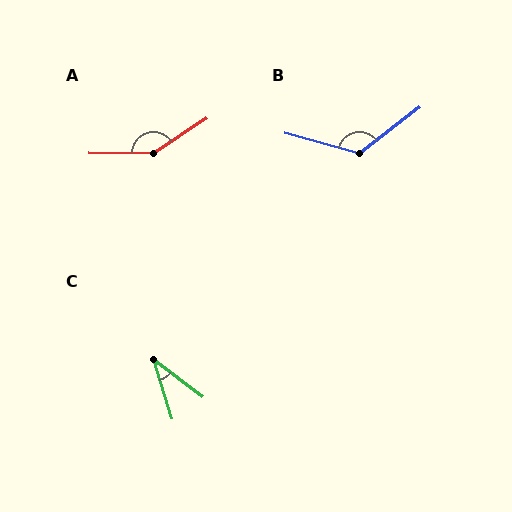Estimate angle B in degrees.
Approximately 127 degrees.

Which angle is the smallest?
C, at approximately 35 degrees.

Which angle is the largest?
A, at approximately 145 degrees.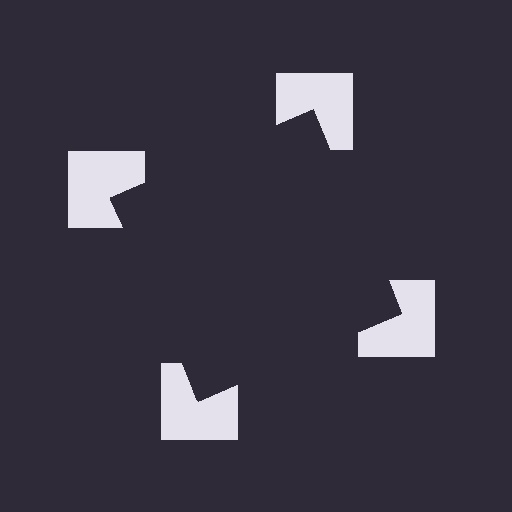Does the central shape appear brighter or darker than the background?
It typically appears slightly darker than the background, even though no actual brightness change is drawn.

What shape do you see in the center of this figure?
An illusory square — its edges are inferred from the aligned wedge cuts in the notched squares, not physically drawn.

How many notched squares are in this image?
There are 4 — one at each vertex of the illusory square.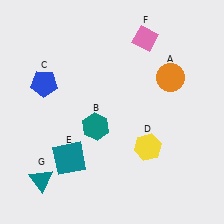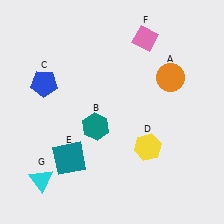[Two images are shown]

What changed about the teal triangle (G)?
In Image 1, G is teal. In Image 2, it changed to cyan.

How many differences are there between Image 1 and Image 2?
There is 1 difference between the two images.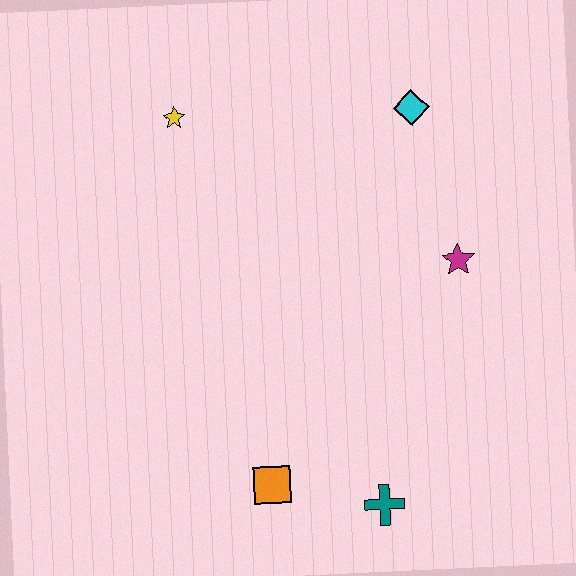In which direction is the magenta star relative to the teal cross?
The magenta star is above the teal cross.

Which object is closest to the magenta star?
The cyan diamond is closest to the magenta star.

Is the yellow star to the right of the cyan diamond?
No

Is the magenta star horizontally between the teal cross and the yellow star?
No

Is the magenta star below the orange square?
No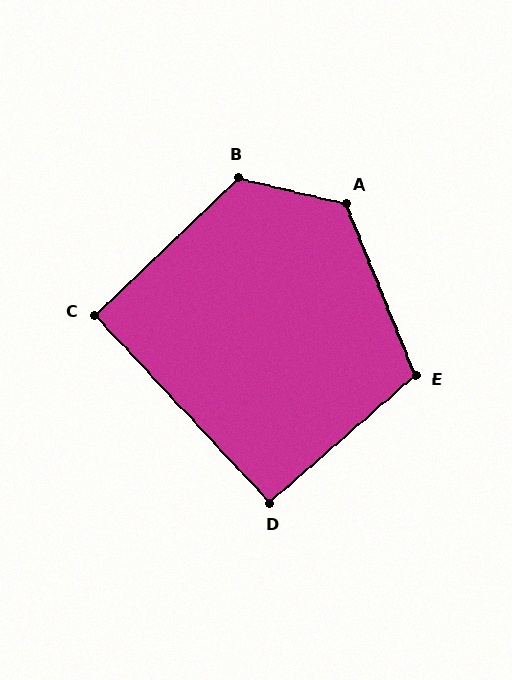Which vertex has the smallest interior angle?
C, at approximately 91 degrees.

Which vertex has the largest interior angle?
A, at approximately 126 degrees.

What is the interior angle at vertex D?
Approximately 92 degrees (approximately right).